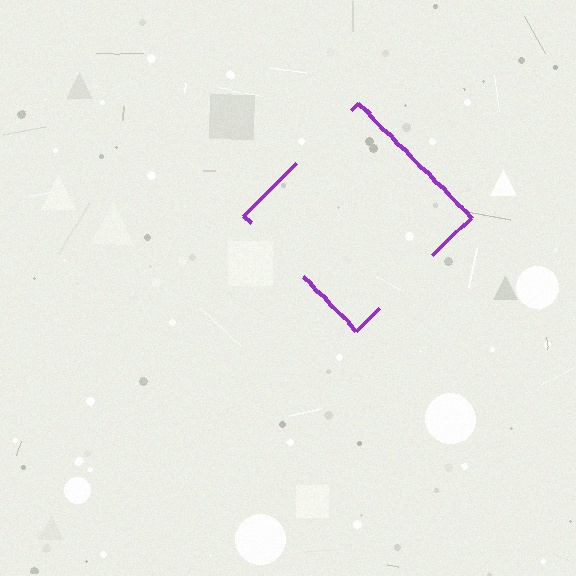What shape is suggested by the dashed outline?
The dashed outline suggests a diamond.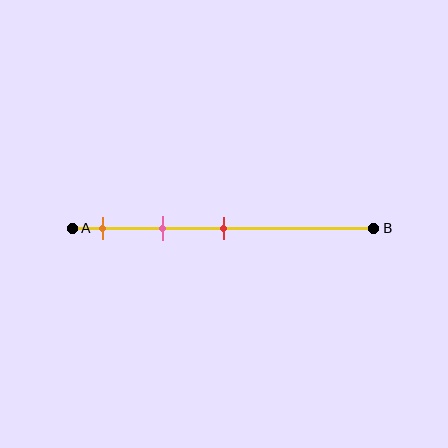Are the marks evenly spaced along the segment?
Yes, the marks are approximately evenly spaced.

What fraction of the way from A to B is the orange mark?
The orange mark is approximately 10% (0.1) of the way from A to B.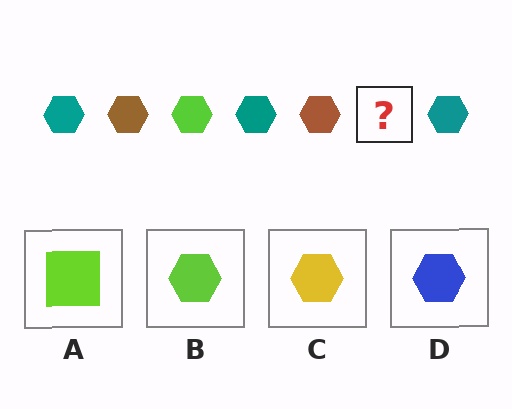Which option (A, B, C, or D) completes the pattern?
B.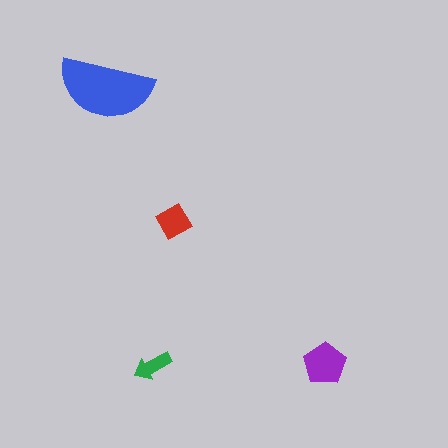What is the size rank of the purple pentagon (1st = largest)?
2nd.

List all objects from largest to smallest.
The blue semicircle, the purple pentagon, the red square, the green arrow.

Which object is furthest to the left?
The blue semicircle is leftmost.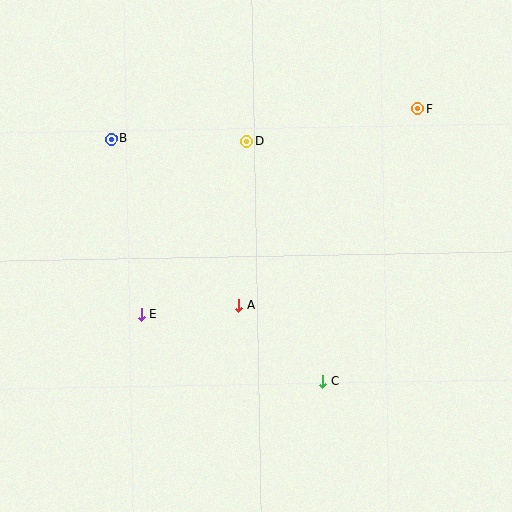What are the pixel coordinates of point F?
Point F is at (418, 109).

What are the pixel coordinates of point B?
Point B is at (111, 139).